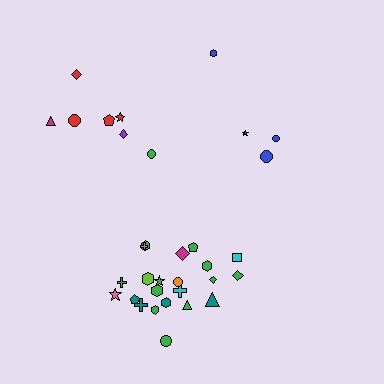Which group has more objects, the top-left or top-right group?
The top-left group.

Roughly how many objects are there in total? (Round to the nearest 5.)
Roughly 35 objects in total.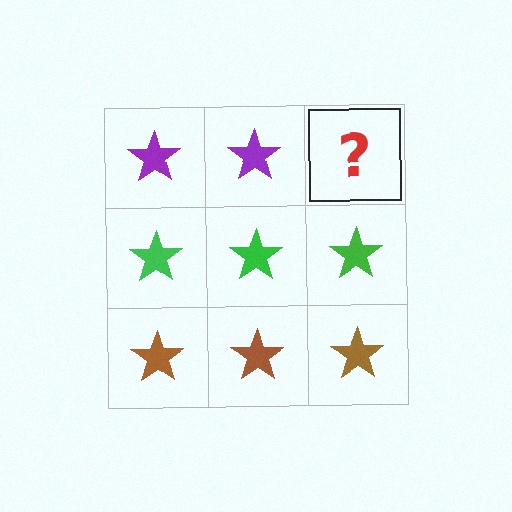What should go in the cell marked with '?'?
The missing cell should contain a purple star.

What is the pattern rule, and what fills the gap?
The rule is that each row has a consistent color. The gap should be filled with a purple star.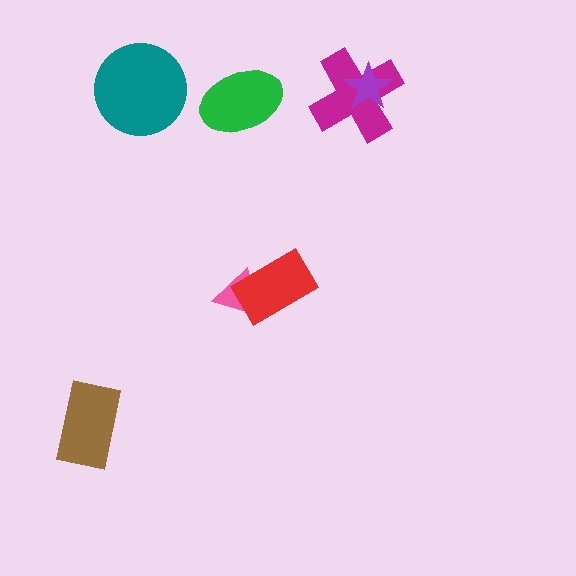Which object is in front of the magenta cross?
The purple star is in front of the magenta cross.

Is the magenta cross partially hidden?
Yes, it is partially covered by another shape.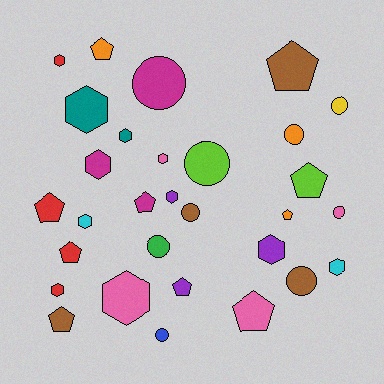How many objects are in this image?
There are 30 objects.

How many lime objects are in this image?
There are 2 lime objects.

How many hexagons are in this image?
There are 11 hexagons.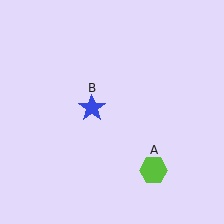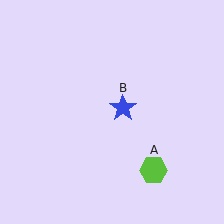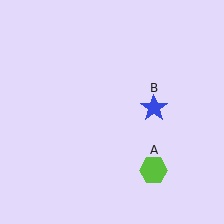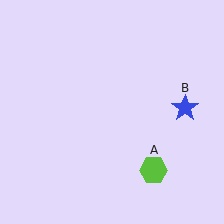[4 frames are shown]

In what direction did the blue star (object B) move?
The blue star (object B) moved right.